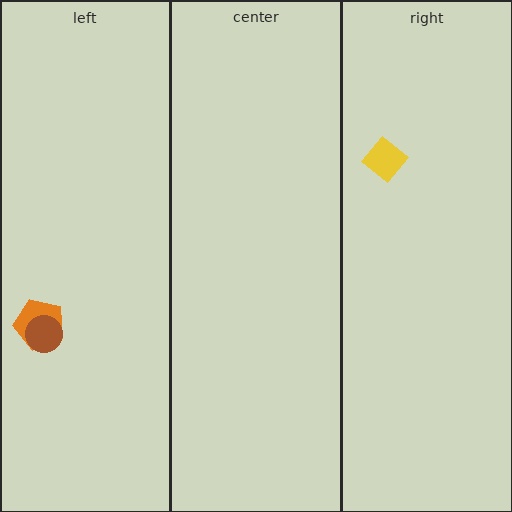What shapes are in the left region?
The orange pentagon, the brown circle.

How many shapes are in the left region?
2.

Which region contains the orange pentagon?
The left region.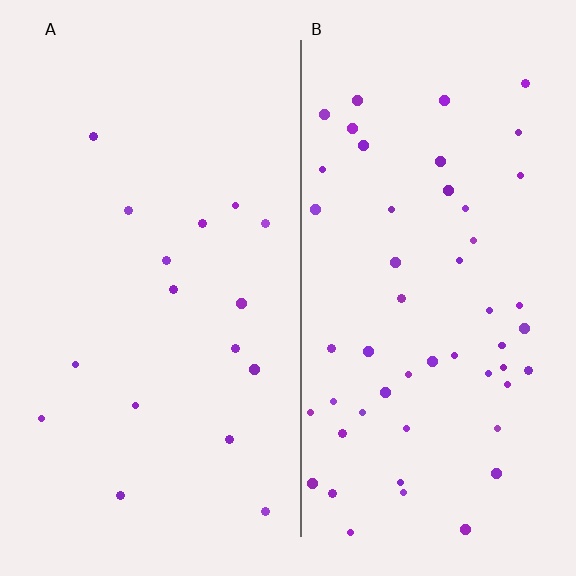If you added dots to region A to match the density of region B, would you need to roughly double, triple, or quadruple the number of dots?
Approximately triple.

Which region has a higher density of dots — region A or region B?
B (the right).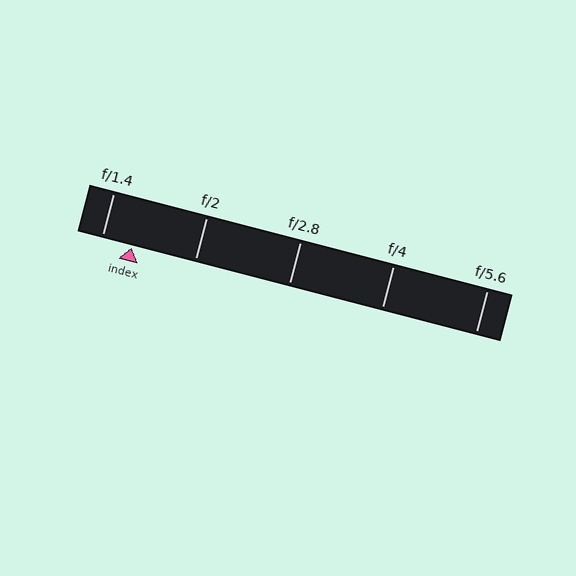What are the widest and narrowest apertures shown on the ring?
The widest aperture shown is f/1.4 and the narrowest is f/5.6.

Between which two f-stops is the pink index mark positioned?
The index mark is between f/1.4 and f/2.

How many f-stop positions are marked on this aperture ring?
There are 5 f-stop positions marked.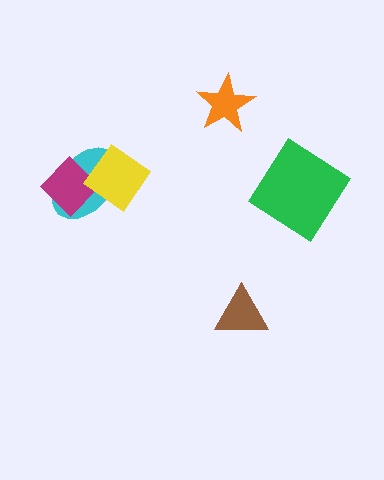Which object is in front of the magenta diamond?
The yellow diamond is in front of the magenta diamond.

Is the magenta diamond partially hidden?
Yes, it is partially covered by another shape.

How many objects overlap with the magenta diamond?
2 objects overlap with the magenta diamond.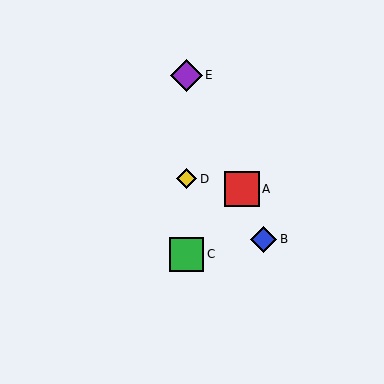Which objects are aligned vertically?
Objects C, D, E are aligned vertically.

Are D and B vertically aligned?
No, D is at x≈186 and B is at x≈264.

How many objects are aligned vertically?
3 objects (C, D, E) are aligned vertically.